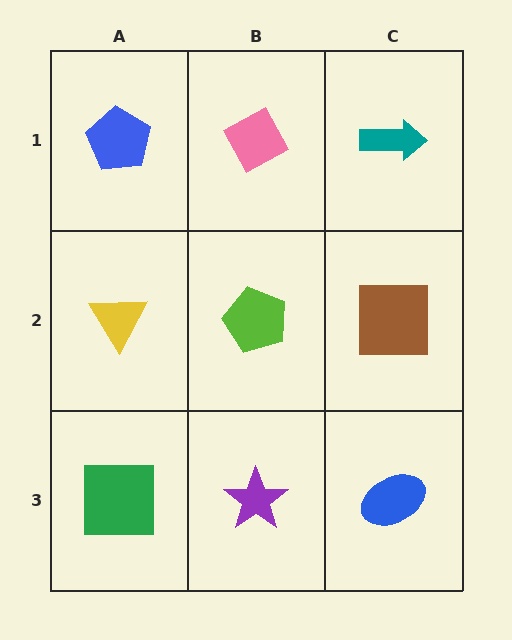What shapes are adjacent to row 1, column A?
A yellow triangle (row 2, column A), a pink diamond (row 1, column B).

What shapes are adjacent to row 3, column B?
A lime pentagon (row 2, column B), a green square (row 3, column A), a blue ellipse (row 3, column C).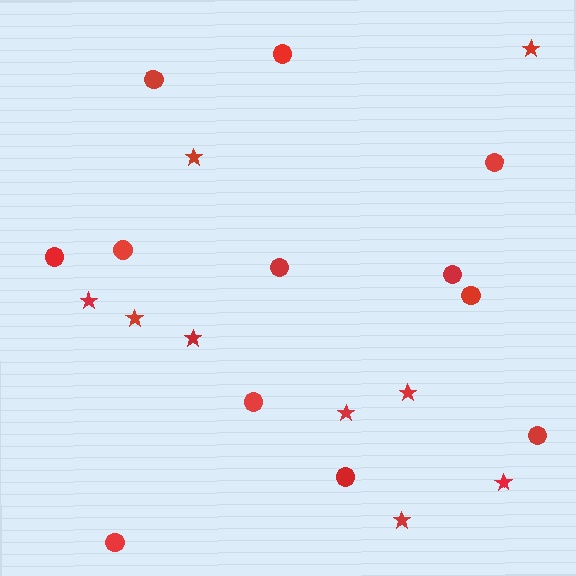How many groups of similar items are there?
There are 2 groups: one group of circles (12) and one group of stars (9).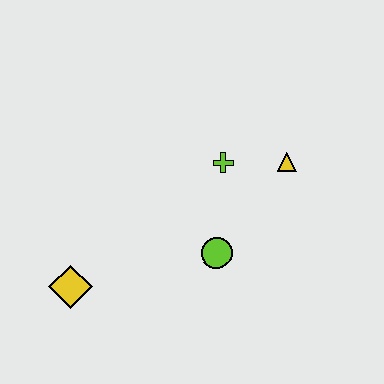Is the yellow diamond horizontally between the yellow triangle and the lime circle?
No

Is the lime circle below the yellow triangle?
Yes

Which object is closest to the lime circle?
The lime cross is closest to the lime circle.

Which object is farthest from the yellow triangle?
The yellow diamond is farthest from the yellow triangle.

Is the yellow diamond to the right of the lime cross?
No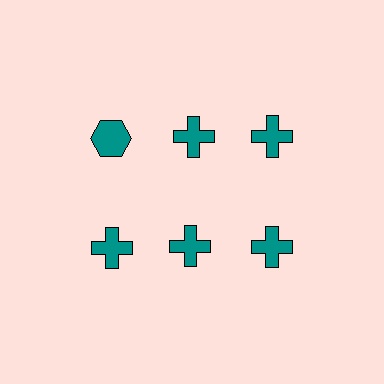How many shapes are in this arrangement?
There are 6 shapes arranged in a grid pattern.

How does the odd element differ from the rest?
It has a different shape: hexagon instead of cross.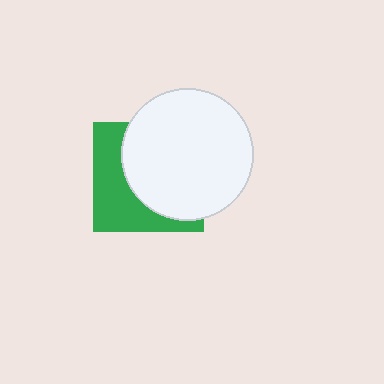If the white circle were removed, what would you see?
You would see the complete green square.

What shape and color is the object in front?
The object in front is a white circle.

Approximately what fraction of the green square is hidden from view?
Roughly 59% of the green square is hidden behind the white circle.